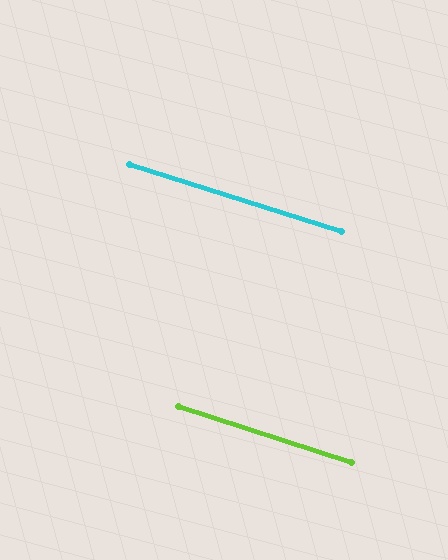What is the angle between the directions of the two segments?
Approximately 0 degrees.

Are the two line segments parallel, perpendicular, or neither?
Parallel — their directions differ by only 0.5°.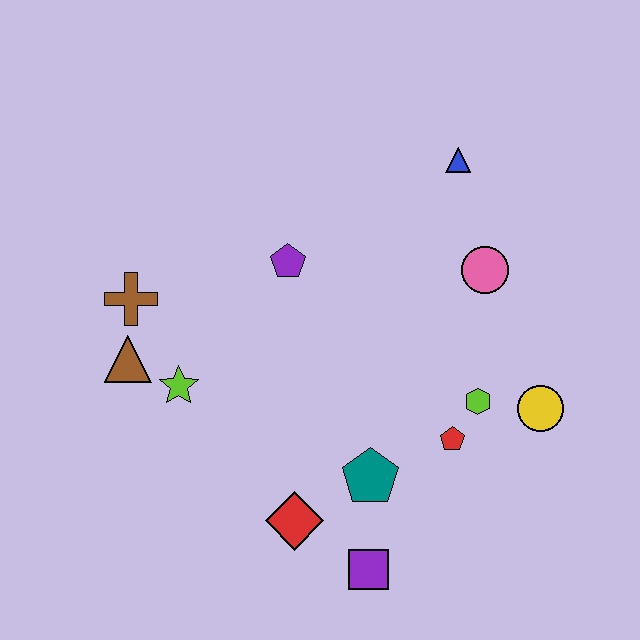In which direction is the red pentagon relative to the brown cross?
The red pentagon is to the right of the brown cross.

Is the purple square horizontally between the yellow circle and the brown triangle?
Yes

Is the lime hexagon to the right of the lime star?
Yes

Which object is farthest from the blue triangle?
The purple square is farthest from the blue triangle.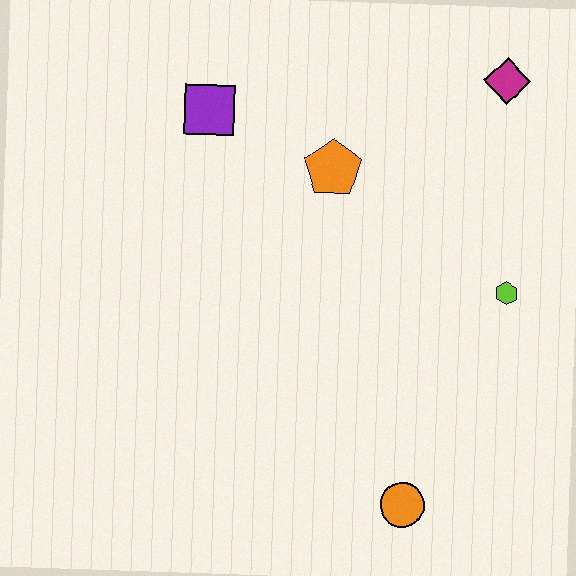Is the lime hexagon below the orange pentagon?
Yes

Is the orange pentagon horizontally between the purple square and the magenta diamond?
Yes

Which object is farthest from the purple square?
The orange circle is farthest from the purple square.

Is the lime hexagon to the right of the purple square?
Yes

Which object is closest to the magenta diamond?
The orange pentagon is closest to the magenta diamond.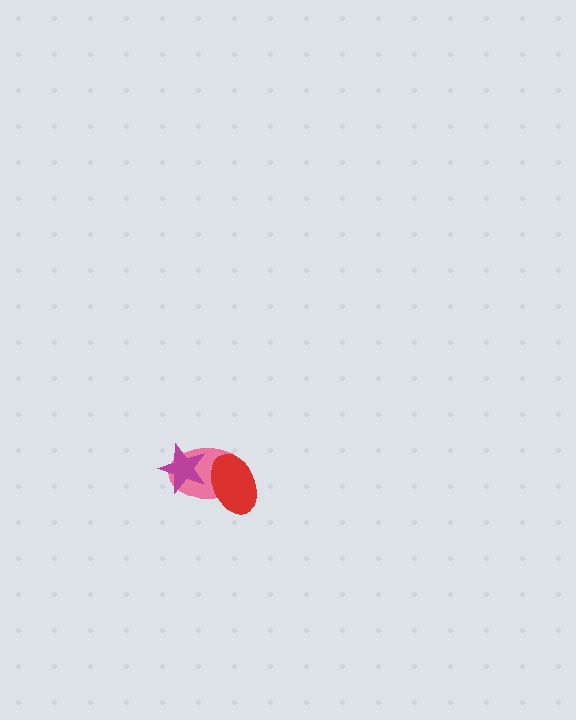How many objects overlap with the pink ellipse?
2 objects overlap with the pink ellipse.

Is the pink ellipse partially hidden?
Yes, it is partially covered by another shape.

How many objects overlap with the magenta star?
1 object overlaps with the magenta star.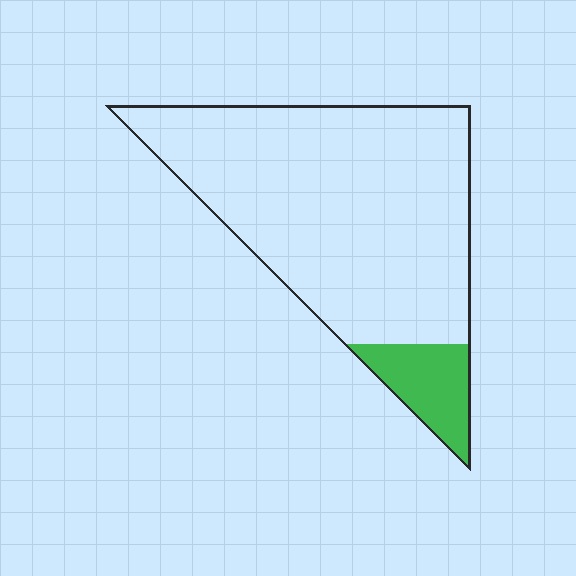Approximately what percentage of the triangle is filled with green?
Approximately 10%.